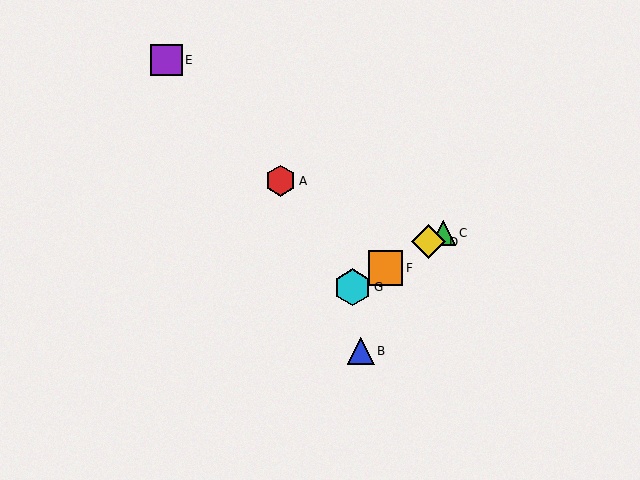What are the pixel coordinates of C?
Object C is at (443, 233).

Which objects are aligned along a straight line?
Objects C, D, F, G are aligned along a straight line.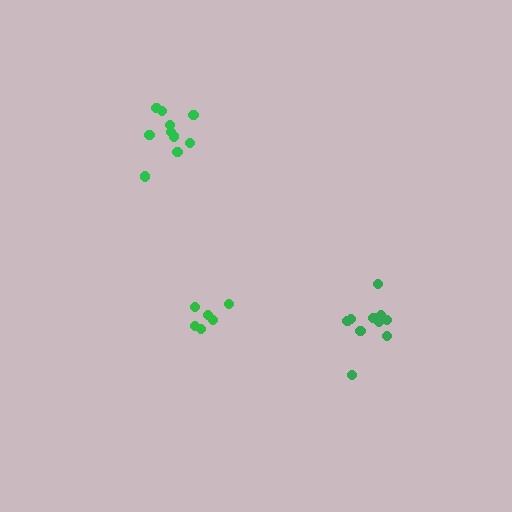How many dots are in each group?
Group 1: 6 dots, Group 2: 10 dots, Group 3: 10 dots (26 total).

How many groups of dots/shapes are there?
There are 3 groups.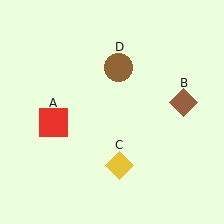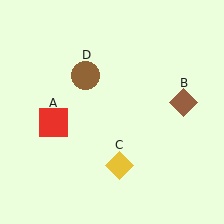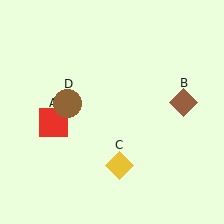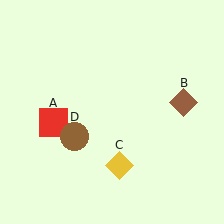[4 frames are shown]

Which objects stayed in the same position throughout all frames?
Red square (object A) and brown diamond (object B) and yellow diamond (object C) remained stationary.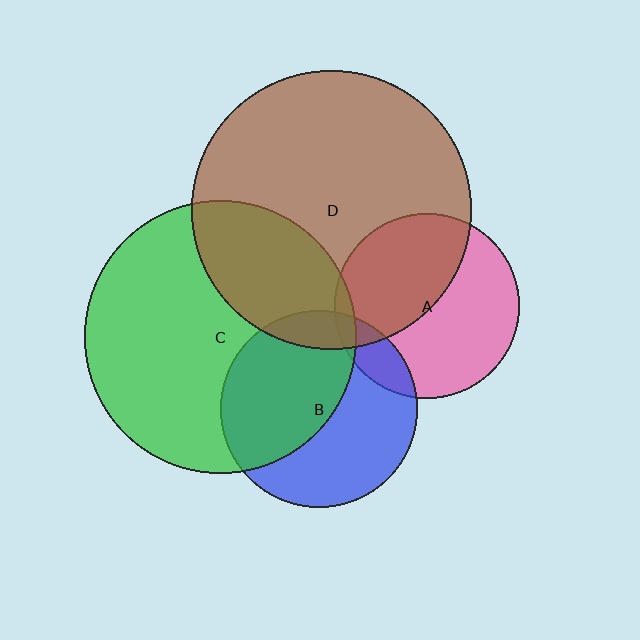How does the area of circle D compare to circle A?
Approximately 2.3 times.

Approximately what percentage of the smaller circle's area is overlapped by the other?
Approximately 30%.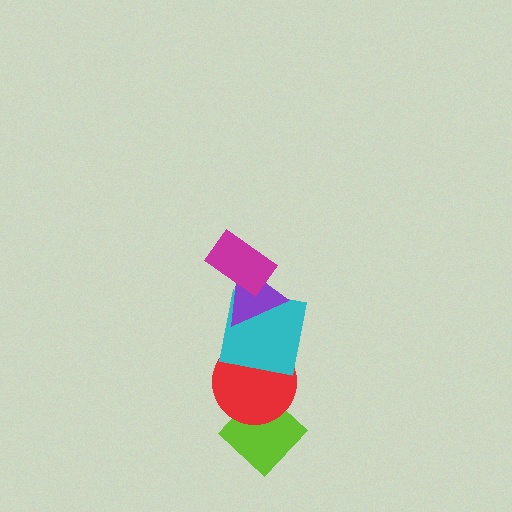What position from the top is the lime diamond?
The lime diamond is 5th from the top.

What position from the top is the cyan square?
The cyan square is 3rd from the top.